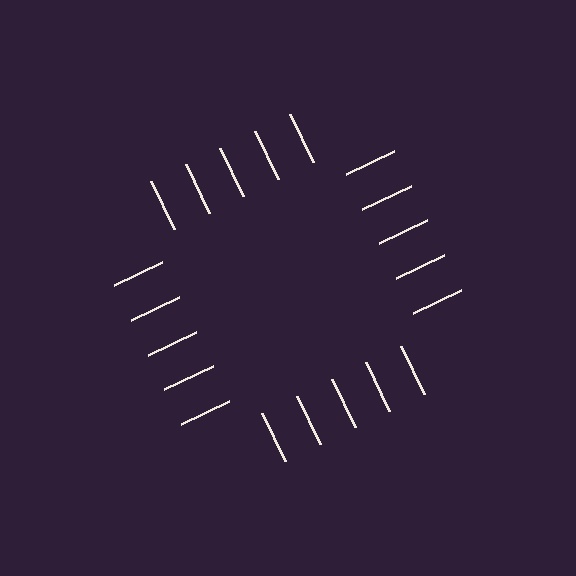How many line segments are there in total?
20 — 5 along each of the 4 edges.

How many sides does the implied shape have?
4 sides — the line-ends trace a square.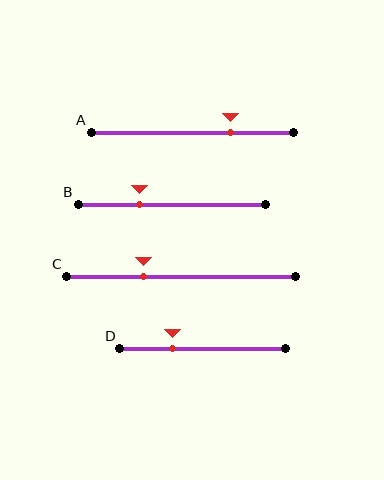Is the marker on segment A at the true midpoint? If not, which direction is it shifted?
No, the marker on segment A is shifted to the right by about 19% of the segment length.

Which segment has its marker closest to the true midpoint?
Segment C has its marker closest to the true midpoint.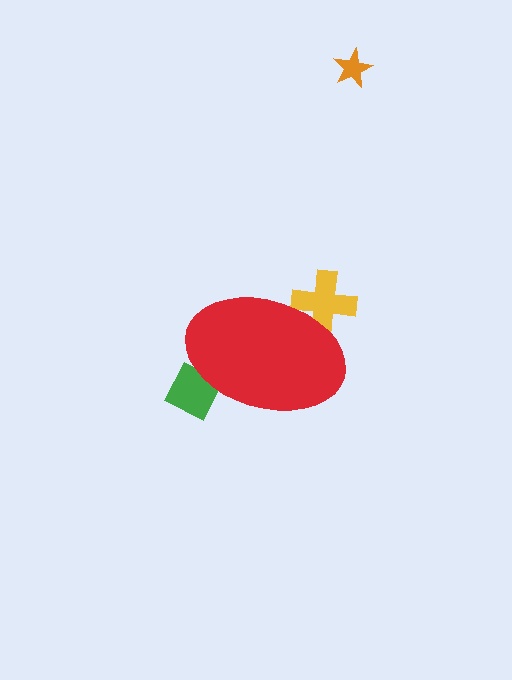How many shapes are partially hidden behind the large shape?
2 shapes are partially hidden.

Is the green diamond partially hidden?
Yes, the green diamond is partially hidden behind the red ellipse.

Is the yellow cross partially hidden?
Yes, the yellow cross is partially hidden behind the red ellipse.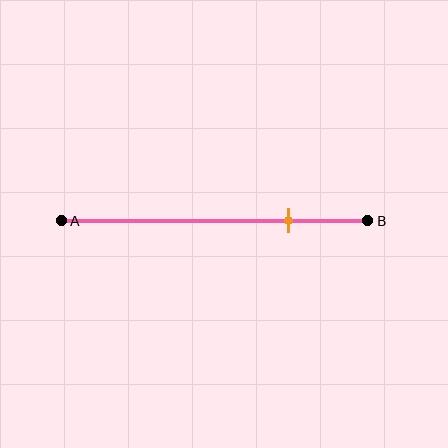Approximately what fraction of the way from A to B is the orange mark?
The orange mark is approximately 75% of the way from A to B.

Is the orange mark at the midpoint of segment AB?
No, the mark is at about 75% from A, not at the 50% midpoint.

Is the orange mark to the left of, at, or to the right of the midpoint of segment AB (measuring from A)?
The orange mark is to the right of the midpoint of segment AB.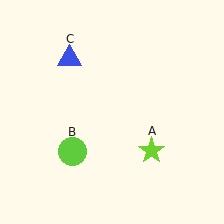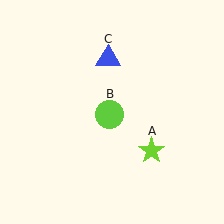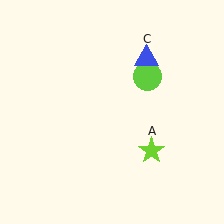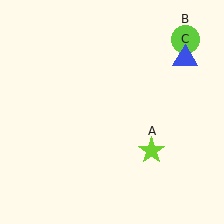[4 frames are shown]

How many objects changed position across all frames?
2 objects changed position: lime circle (object B), blue triangle (object C).